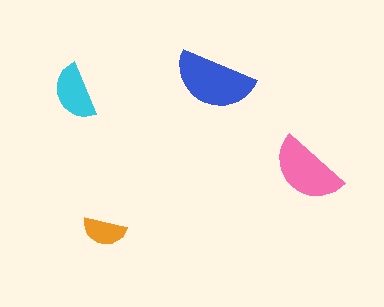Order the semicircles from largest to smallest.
the blue one, the pink one, the cyan one, the orange one.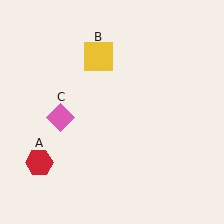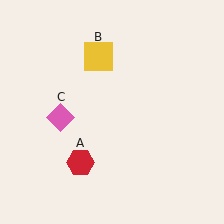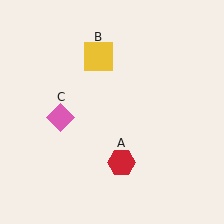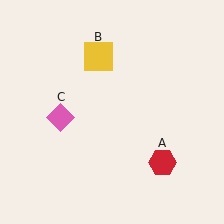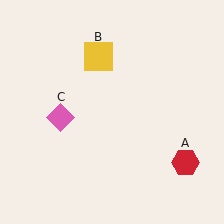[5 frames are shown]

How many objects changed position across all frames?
1 object changed position: red hexagon (object A).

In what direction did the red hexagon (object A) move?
The red hexagon (object A) moved right.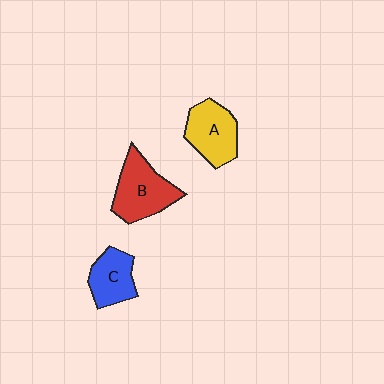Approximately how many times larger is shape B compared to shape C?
Approximately 1.4 times.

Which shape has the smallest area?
Shape C (blue).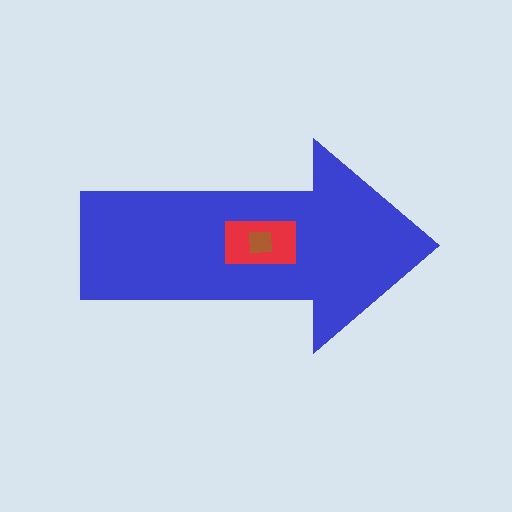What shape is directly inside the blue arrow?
The red rectangle.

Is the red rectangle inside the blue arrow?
Yes.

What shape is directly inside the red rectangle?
The brown square.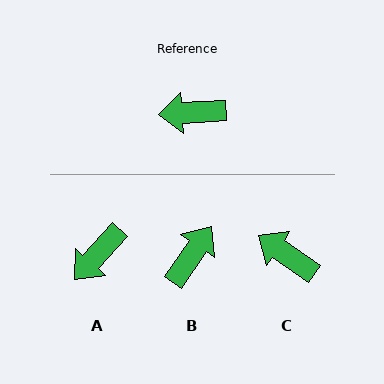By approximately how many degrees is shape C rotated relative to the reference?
Approximately 38 degrees clockwise.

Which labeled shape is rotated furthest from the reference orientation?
B, about 128 degrees away.